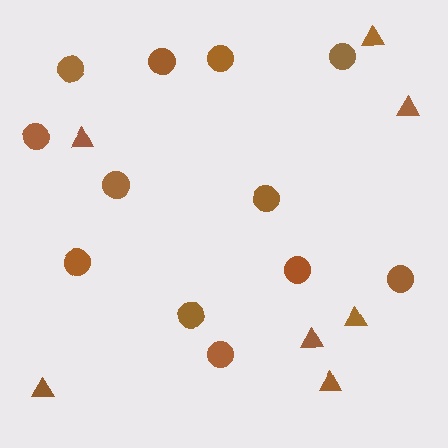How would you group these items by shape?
There are 2 groups: one group of triangles (7) and one group of circles (12).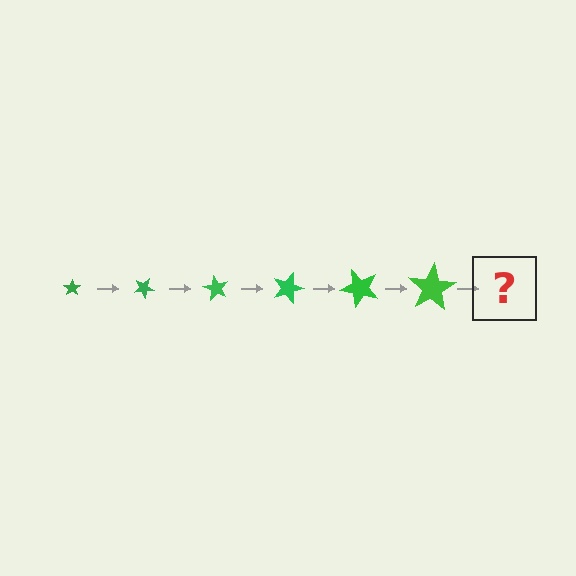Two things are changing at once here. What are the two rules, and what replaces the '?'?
The two rules are that the star grows larger each step and it rotates 30 degrees each step. The '?' should be a star, larger than the previous one and rotated 180 degrees from the start.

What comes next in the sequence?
The next element should be a star, larger than the previous one and rotated 180 degrees from the start.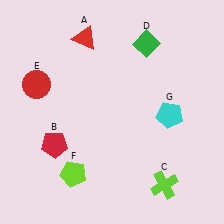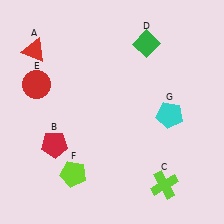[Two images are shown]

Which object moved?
The red triangle (A) moved left.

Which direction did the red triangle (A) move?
The red triangle (A) moved left.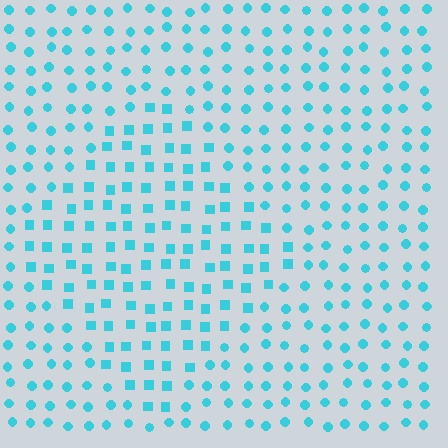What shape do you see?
I see a diamond.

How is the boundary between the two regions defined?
The boundary is defined by a change in element shape: squares inside vs. circles outside. All elements share the same color and spacing.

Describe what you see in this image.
The image is filled with small cyan elements arranged in a uniform grid. A diamond-shaped region contains squares, while the surrounding area contains circles. The boundary is defined purely by the change in element shape.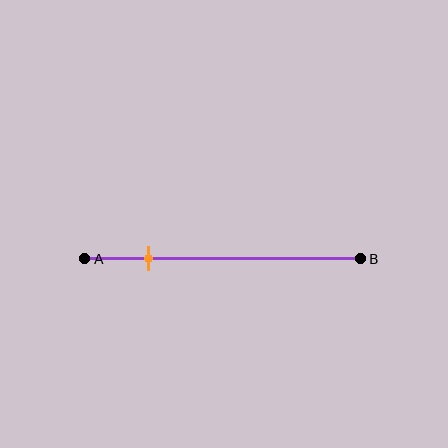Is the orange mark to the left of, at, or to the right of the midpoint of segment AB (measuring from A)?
The orange mark is to the left of the midpoint of segment AB.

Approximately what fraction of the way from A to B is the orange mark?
The orange mark is approximately 25% of the way from A to B.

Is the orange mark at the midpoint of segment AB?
No, the mark is at about 25% from A, not at the 50% midpoint.